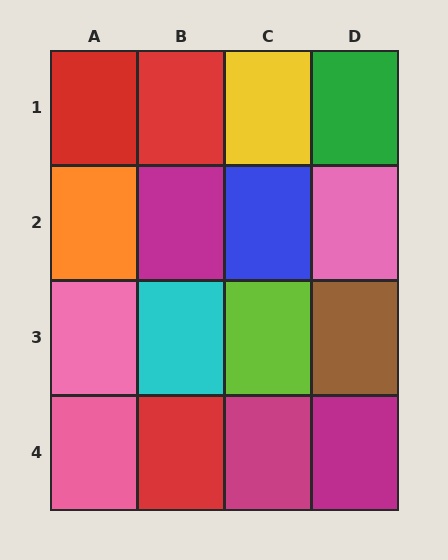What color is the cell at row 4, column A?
Pink.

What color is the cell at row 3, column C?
Lime.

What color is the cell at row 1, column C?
Yellow.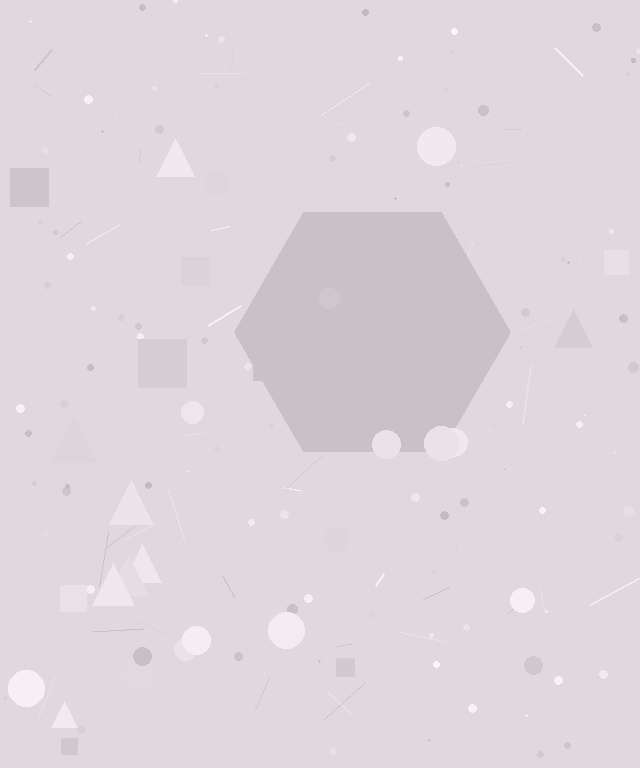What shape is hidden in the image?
A hexagon is hidden in the image.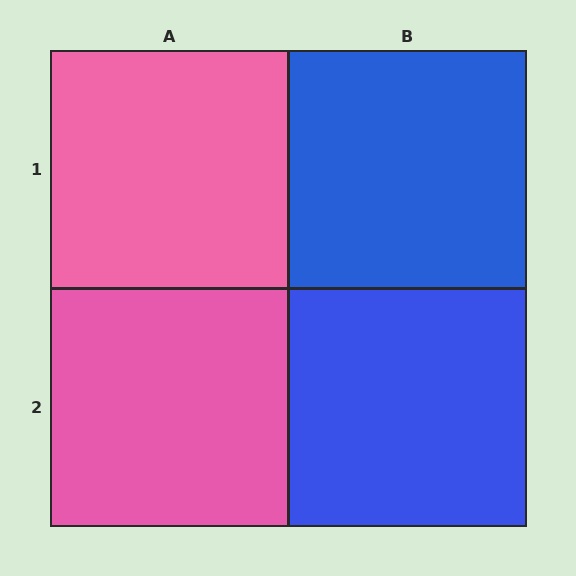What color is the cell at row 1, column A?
Pink.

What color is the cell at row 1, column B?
Blue.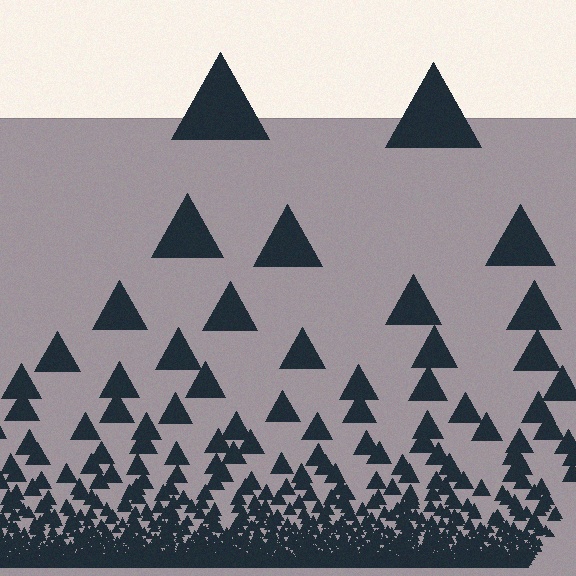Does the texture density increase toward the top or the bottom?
Density increases toward the bottom.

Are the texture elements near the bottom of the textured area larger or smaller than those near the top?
Smaller. The gradient is inverted — elements near the bottom are smaller and denser.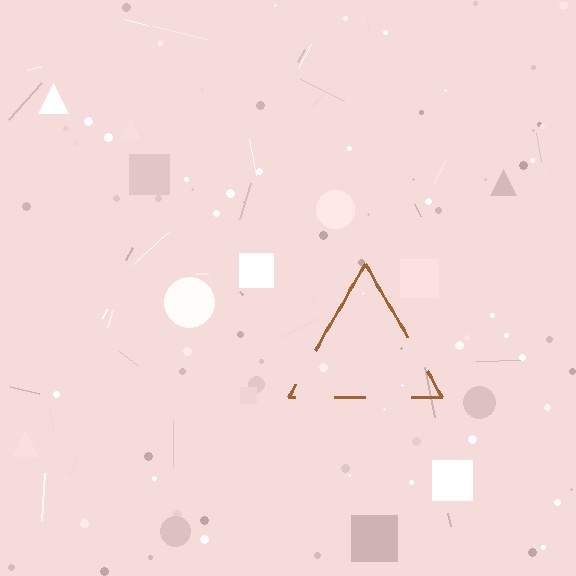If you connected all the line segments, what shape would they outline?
They would outline a triangle.